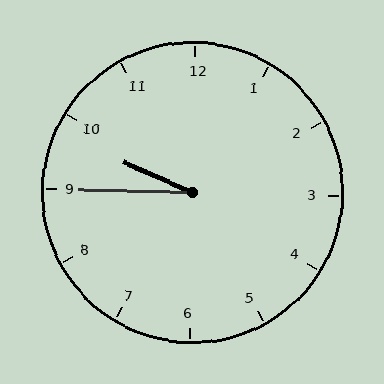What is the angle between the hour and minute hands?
Approximately 22 degrees.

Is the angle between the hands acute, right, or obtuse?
It is acute.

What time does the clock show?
9:45.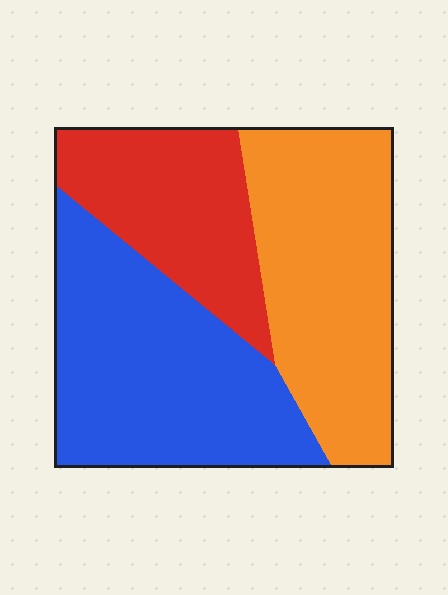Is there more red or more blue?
Blue.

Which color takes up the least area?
Red, at roughly 25%.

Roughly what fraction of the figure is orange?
Orange covers roughly 35% of the figure.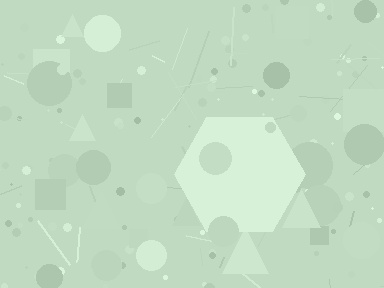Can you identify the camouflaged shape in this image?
The camouflaged shape is a hexagon.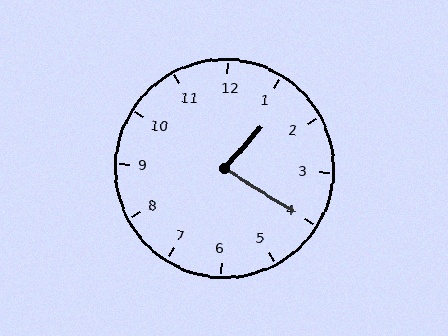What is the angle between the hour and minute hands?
Approximately 80 degrees.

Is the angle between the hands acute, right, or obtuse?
It is acute.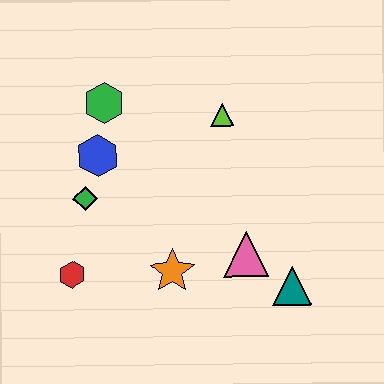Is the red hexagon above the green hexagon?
No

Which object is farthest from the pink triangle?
The green hexagon is farthest from the pink triangle.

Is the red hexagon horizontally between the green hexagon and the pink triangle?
No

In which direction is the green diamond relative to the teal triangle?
The green diamond is to the left of the teal triangle.